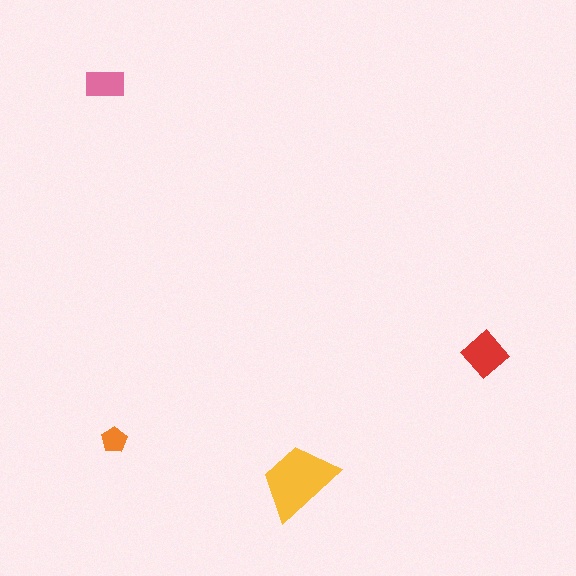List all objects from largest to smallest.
The yellow trapezoid, the red diamond, the pink rectangle, the orange pentagon.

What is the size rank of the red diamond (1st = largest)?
2nd.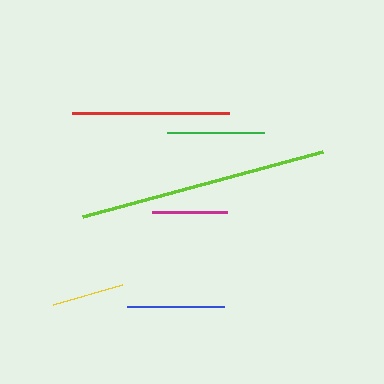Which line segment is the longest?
The lime line is the longest at approximately 248 pixels.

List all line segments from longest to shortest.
From longest to shortest: lime, red, blue, green, magenta, yellow.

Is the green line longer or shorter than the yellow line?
The green line is longer than the yellow line.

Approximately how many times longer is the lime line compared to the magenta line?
The lime line is approximately 3.3 times the length of the magenta line.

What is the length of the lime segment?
The lime segment is approximately 248 pixels long.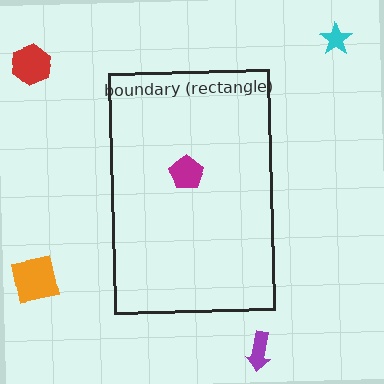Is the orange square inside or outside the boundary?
Outside.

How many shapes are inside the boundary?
1 inside, 4 outside.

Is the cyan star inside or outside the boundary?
Outside.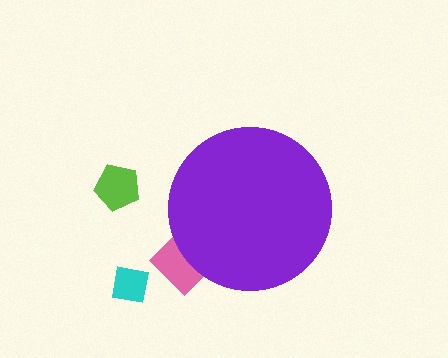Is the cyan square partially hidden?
No, the cyan square is fully visible.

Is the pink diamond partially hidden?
Yes, the pink diamond is partially hidden behind the purple circle.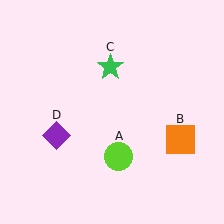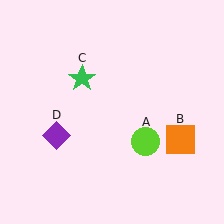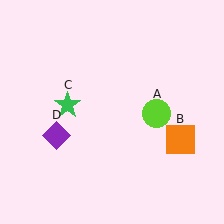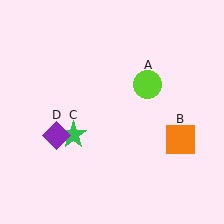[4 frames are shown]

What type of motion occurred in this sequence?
The lime circle (object A), green star (object C) rotated counterclockwise around the center of the scene.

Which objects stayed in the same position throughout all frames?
Orange square (object B) and purple diamond (object D) remained stationary.